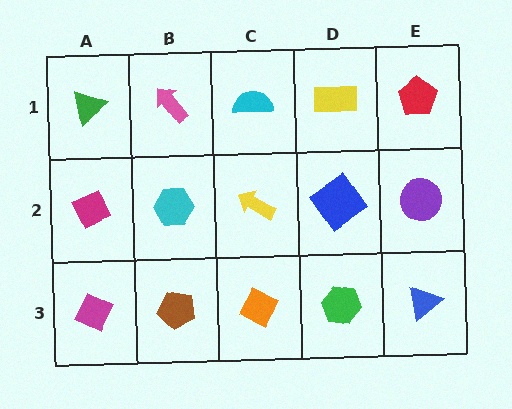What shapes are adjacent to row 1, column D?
A blue diamond (row 2, column D), a cyan semicircle (row 1, column C), a red pentagon (row 1, column E).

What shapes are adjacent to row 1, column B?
A cyan hexagon (row 2, column B), a green triangle (row 1, column A), a cyan semicircle (row 1, column C).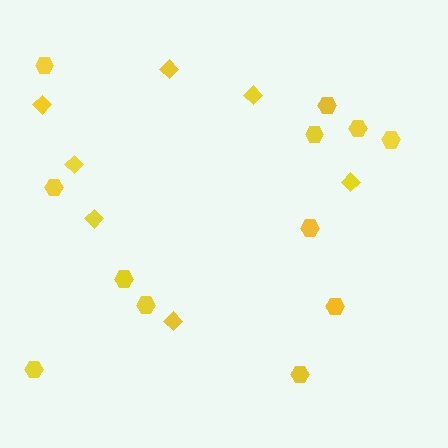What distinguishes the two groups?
There are 2 groups: one group of hexagons (12) and one group of diamonds (7).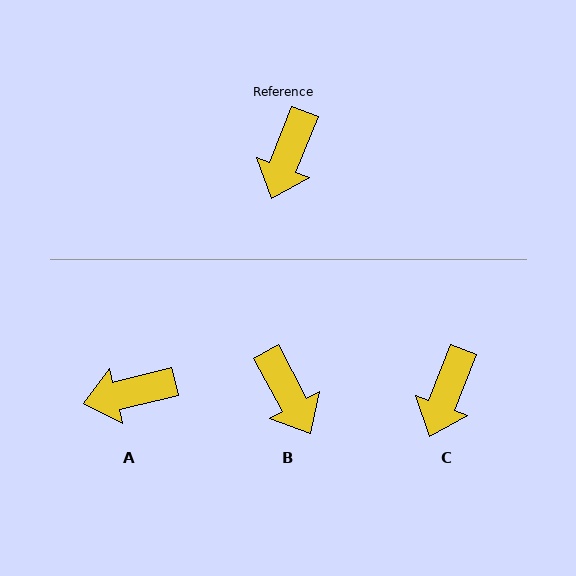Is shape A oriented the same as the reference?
No, it is off by about 55 degrees.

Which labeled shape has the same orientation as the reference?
C.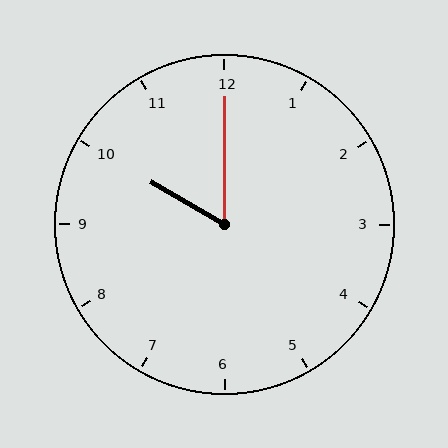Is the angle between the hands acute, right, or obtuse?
It is acute.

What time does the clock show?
10:00.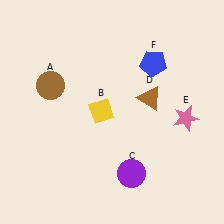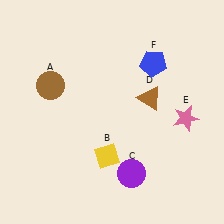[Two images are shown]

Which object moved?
The yellow diamond (B) moved down.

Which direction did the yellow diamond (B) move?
The yellow diamond (B) moved down.